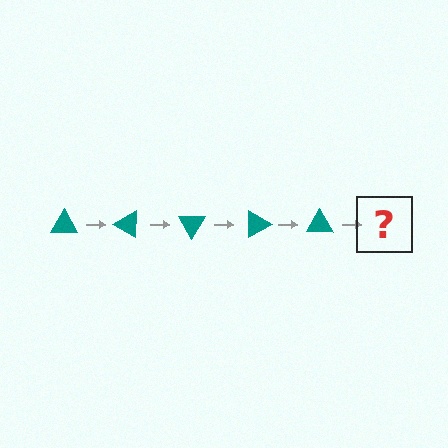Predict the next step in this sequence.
The next step is a teal triangle rotated 150 degrees.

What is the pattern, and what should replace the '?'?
The pattern is that the triangle rotates 30 degrees each step. The '?' should be a teal triangle rotated 150 degrees.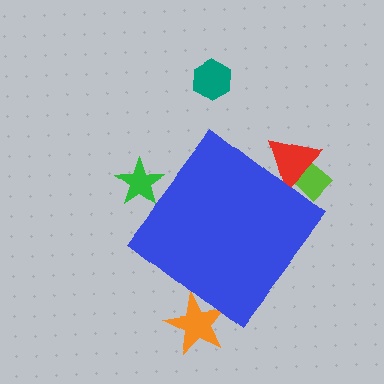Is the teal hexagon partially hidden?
No, the teal hexagon is fully visible.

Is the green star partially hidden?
Yes, the green star is partially hidden behind the blue diamond.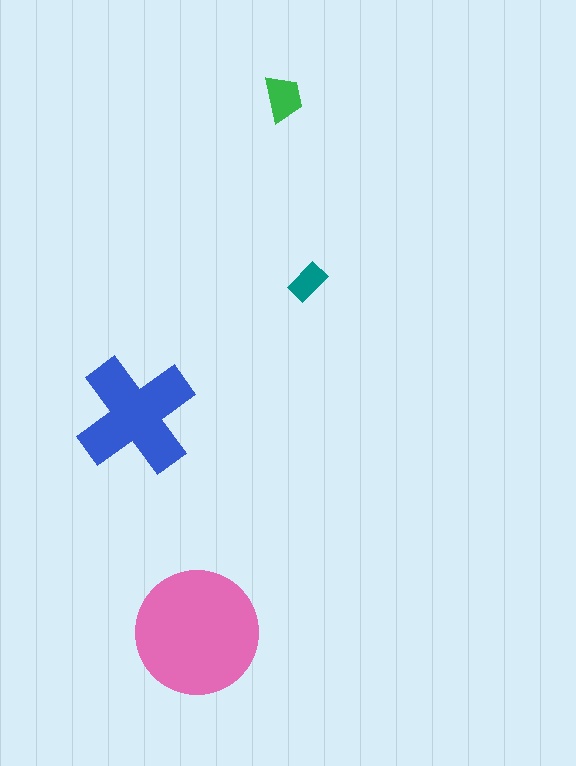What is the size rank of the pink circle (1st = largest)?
1st.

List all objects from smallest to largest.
The teal rectangle, the green trapezoid, the blue cross, the pink circle.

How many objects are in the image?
There are 4 objects in the image.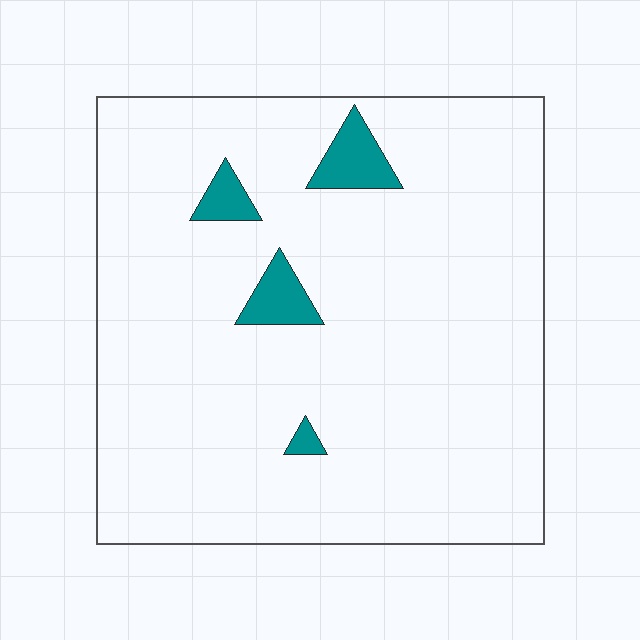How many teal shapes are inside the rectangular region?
4.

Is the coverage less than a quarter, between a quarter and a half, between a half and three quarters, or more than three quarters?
Less than a quarter.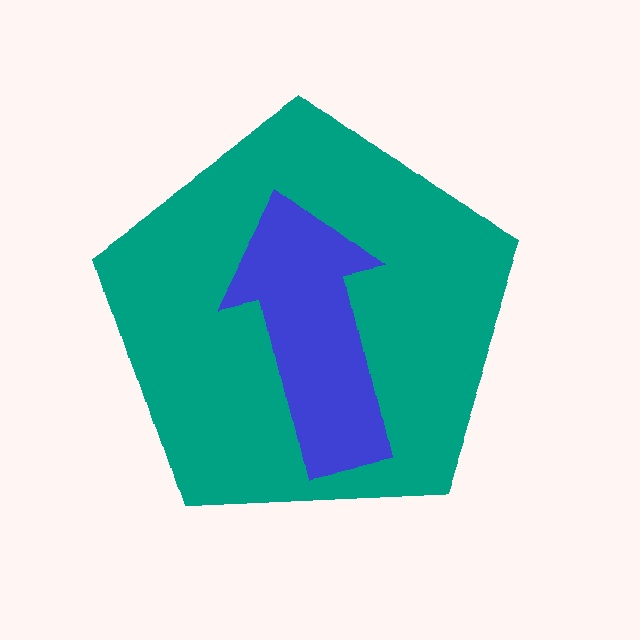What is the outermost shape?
The teal pentagon.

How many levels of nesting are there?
2.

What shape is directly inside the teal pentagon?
The blue arrow.